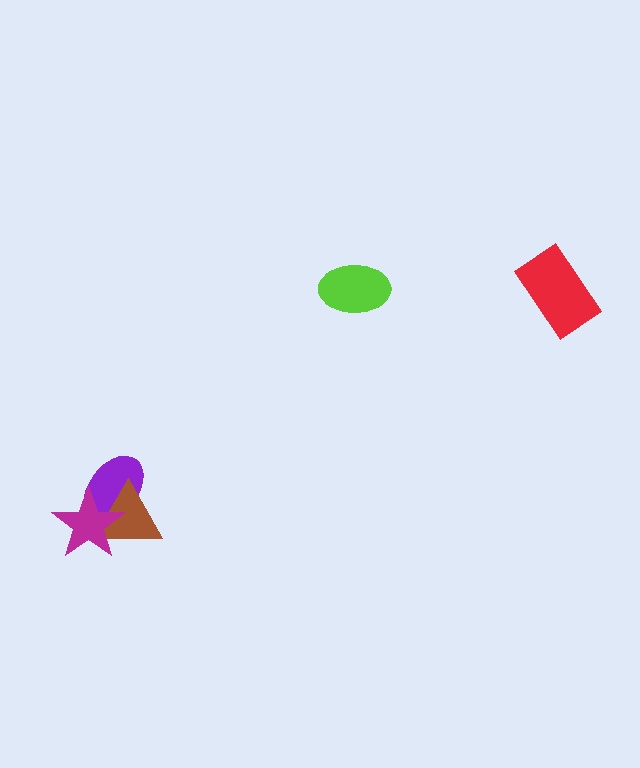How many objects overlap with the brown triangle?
2 objects overlap with the brown triangle.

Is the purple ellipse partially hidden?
Yes, it is partially covered by another shape.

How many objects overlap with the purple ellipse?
2 objects overlap with the purple ellipse.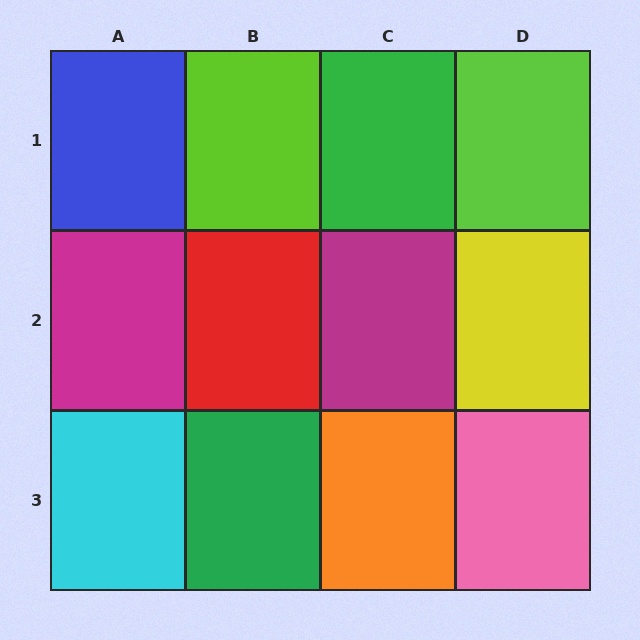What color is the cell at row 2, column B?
Red.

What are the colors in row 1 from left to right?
Blue, lime, green, lime.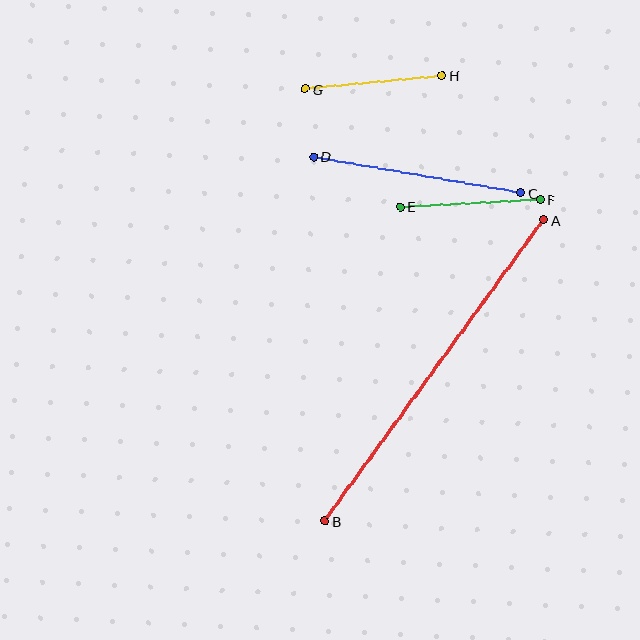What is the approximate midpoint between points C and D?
The midpoint is at approximately (417, 175) pixels.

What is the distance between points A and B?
The distance is approximately 372 pixels.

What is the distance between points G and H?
The distance is approximately 137 pixels.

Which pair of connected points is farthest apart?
Points A and B are farthest apart.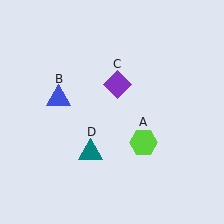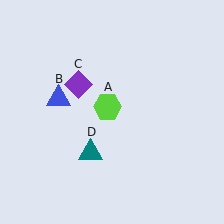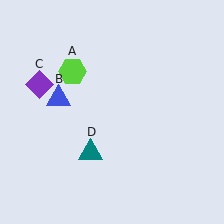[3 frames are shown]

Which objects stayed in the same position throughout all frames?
Blue triangle (object B) and teal triangle (object D) remained stationary.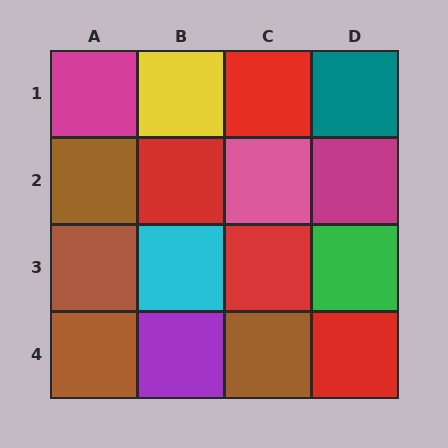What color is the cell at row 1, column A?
Magenta.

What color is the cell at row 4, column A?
Brown.